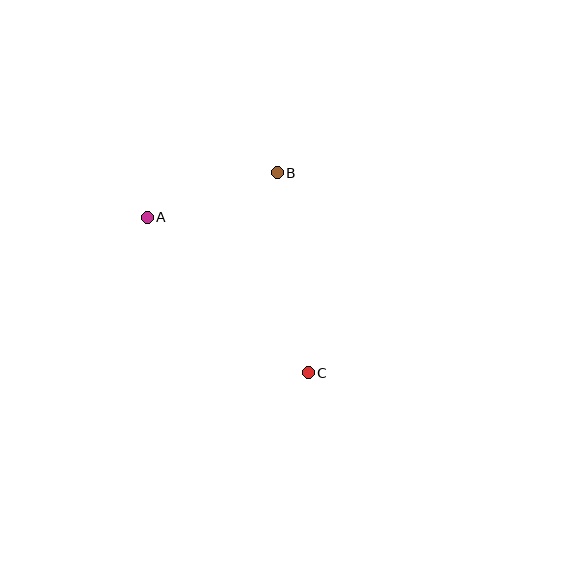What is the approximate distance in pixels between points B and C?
The distance between B and C is approximately 202 pixels.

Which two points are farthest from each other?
Points A and C are farthest from each other.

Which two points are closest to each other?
Points A and B are closest to each other.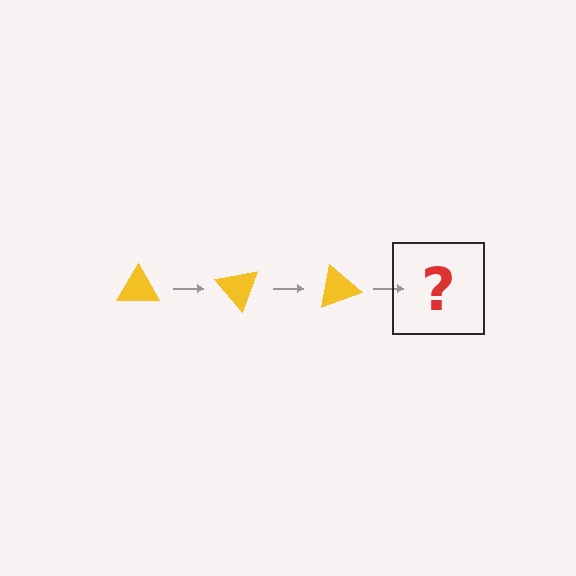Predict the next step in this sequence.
The next step is a yellow triangle rotated 150 degrees.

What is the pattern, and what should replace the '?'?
The pattern is that the triangle rotates 50 degrees each step. The '?' should be a yellow triangle rotated 150 degrees.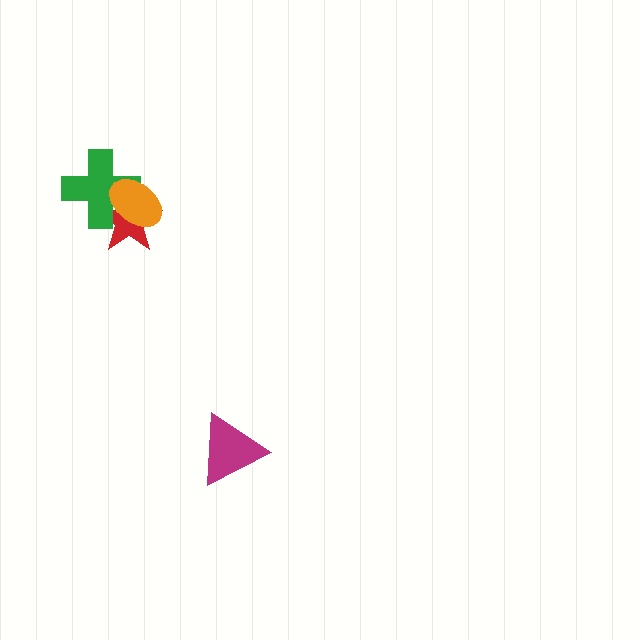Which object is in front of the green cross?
The orange ellipse is in front of the green cross.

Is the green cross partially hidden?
Yes, it is partially covered by another shape.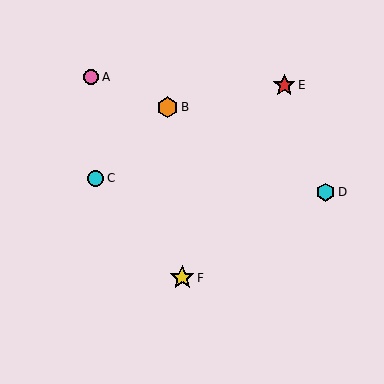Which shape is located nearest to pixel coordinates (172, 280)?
The yellow star (labeled F) at (182, 278) is nearest to that location.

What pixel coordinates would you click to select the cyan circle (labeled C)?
Click at (96, 178) to select the cyan circle C.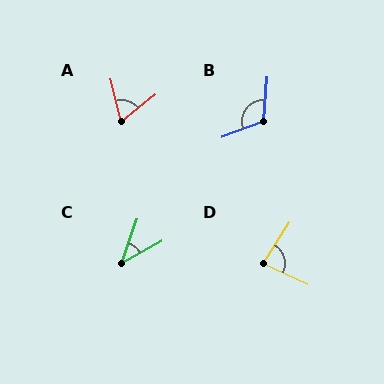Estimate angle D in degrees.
Approximately 82 degrees.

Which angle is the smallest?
C, at approximately 42 degrees.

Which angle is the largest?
B, at approximately 115 degrees.